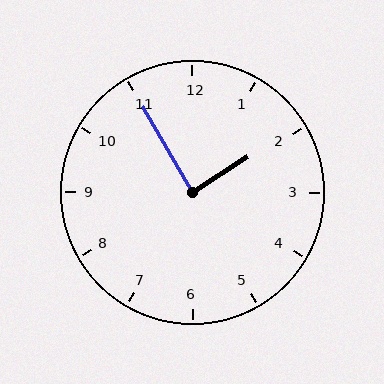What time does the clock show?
1:55.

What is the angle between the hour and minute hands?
Approximately 88 degrees.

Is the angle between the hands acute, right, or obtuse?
It is right.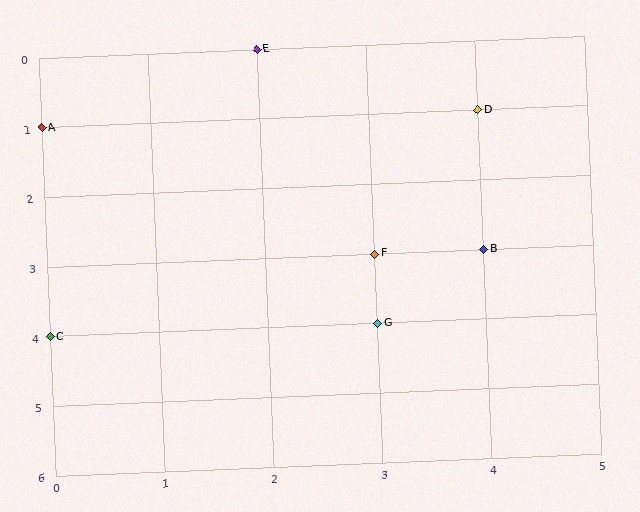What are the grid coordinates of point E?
Point E is at grid coordinates (2, 0).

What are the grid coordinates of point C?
Point C is at grid coordinates (0, 4).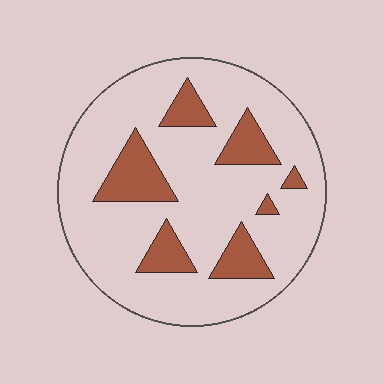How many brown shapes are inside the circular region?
7.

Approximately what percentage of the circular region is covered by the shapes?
Approximately 20%.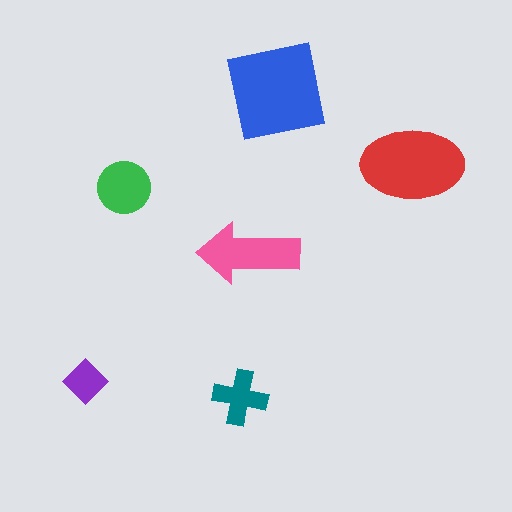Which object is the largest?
The blue square.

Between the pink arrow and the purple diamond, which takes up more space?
The pink arrow.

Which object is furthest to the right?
The red ellipse is rightmost.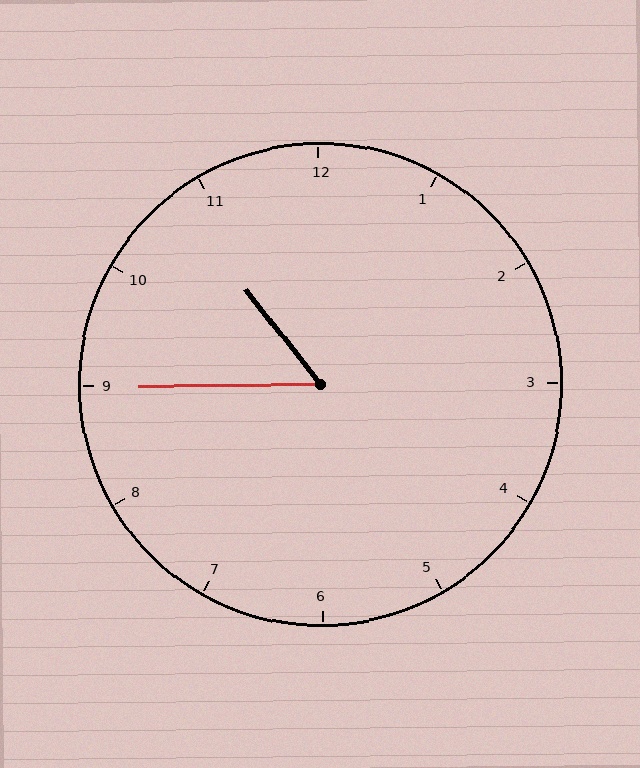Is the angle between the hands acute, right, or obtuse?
It is acute.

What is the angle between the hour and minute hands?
Approximately 52 degrees.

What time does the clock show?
10:45.